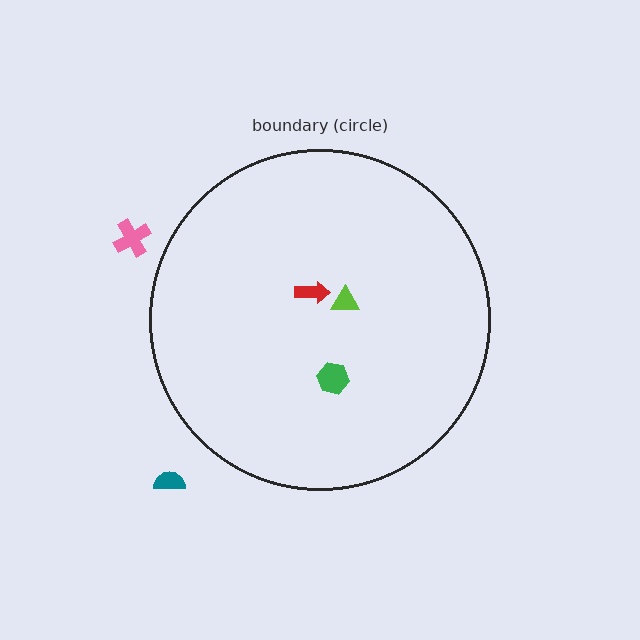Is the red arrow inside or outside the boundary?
Inside.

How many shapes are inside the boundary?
3 inside, 2 outside.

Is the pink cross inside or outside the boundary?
Outside.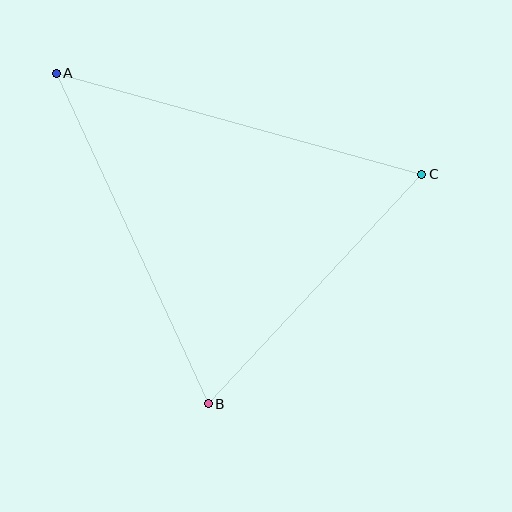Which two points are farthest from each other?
Points A and C are farthest from each other.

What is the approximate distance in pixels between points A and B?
The distance between A and B is approximately 364 pixels.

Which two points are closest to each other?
Points B and C are closest to each other.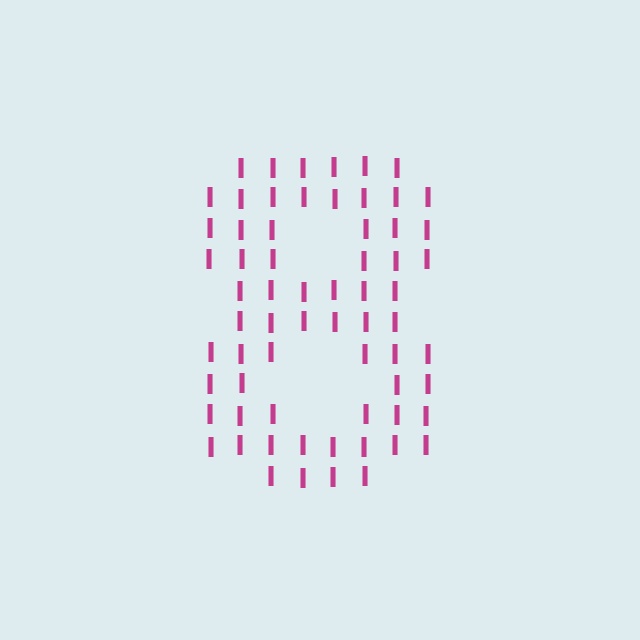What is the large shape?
The large shape is the digit 8.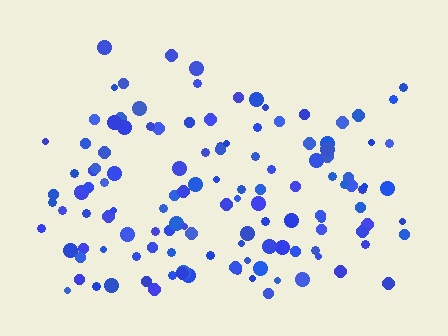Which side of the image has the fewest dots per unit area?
The top.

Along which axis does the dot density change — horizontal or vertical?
Vertical.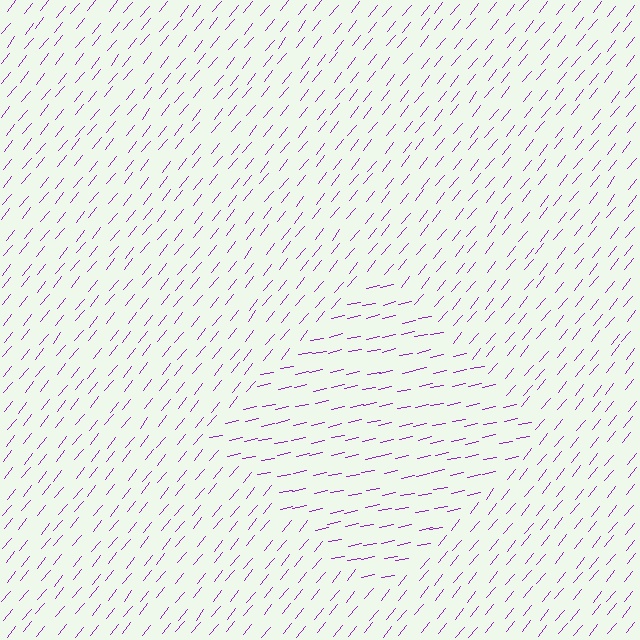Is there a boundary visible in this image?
Yes, there is a texture boundary formed by a change in line orientation.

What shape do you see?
I see a diamond.